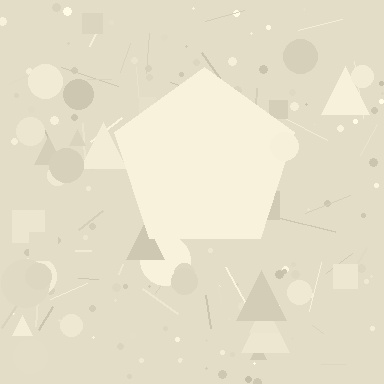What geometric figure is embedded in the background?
A pentagon is embedded in the background.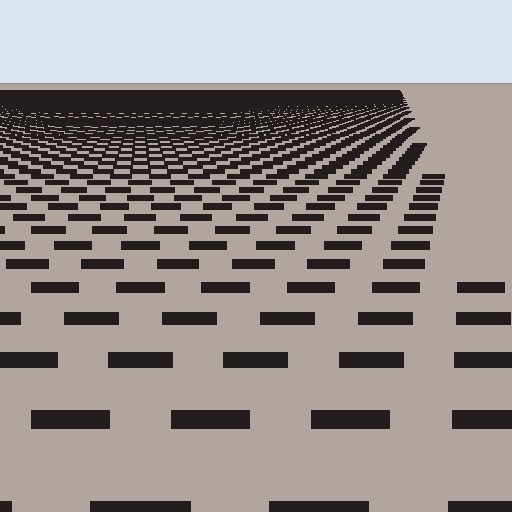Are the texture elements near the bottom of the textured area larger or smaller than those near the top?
Larger. Near the bottom, elements are closer to the viewer and appear at a bigger on-screen size.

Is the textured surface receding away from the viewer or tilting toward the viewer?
The surface is receding away from the viewer. Texture elements get smaller and denser toward the top.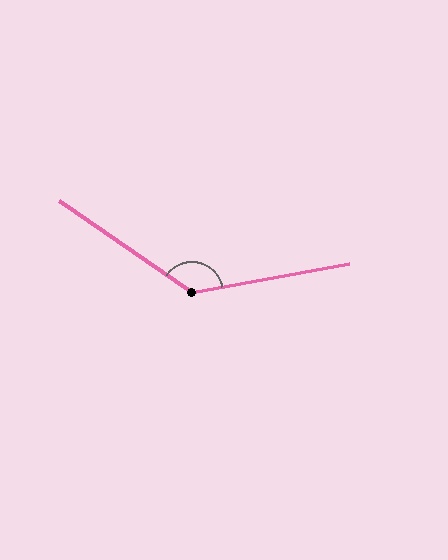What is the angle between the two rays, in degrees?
Approximately 135 degrees.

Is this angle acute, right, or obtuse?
It is obtuse.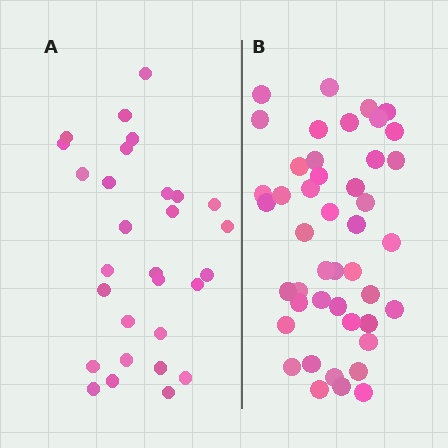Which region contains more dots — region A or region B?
Region B (the right region) has more dots.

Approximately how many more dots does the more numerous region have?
Region B has approximately 15 more dots than region A.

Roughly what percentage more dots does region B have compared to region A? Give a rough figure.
About 55% more.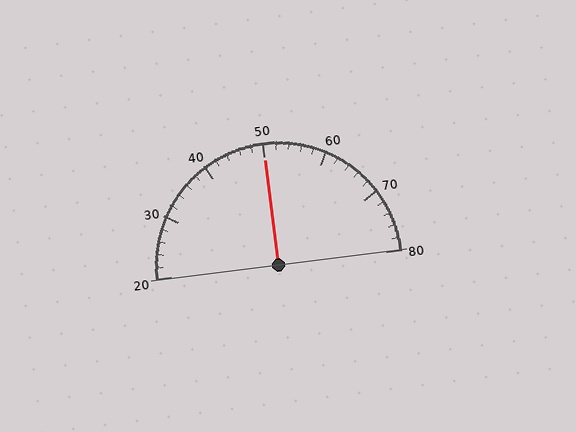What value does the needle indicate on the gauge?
The needle indicates approximately 50.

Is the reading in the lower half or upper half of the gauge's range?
The reading is in the upper half of the range (20 to 80).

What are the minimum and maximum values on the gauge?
The gauge ranges from 20 to 80.